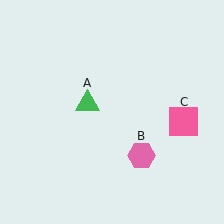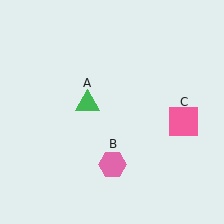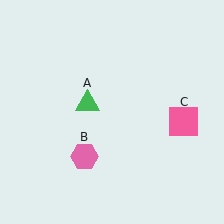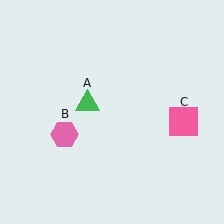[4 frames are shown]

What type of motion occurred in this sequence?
The pink hexagon (object B) rotated clockwise around the center of the scene.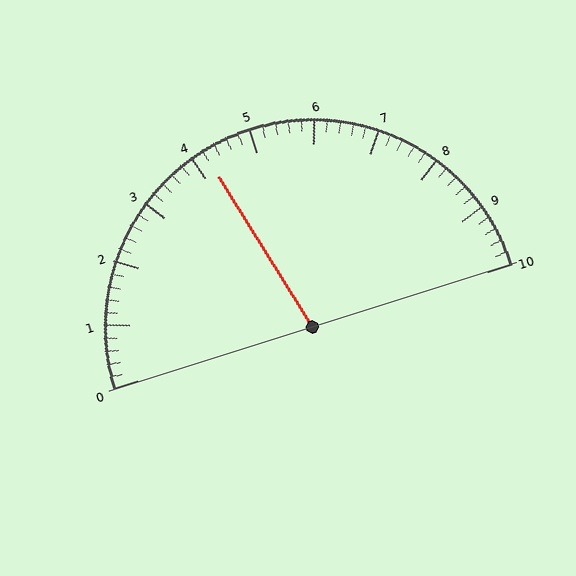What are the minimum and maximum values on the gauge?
The gauge ranges from 0 to 10.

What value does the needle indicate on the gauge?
The needle indicates approximately 4.2.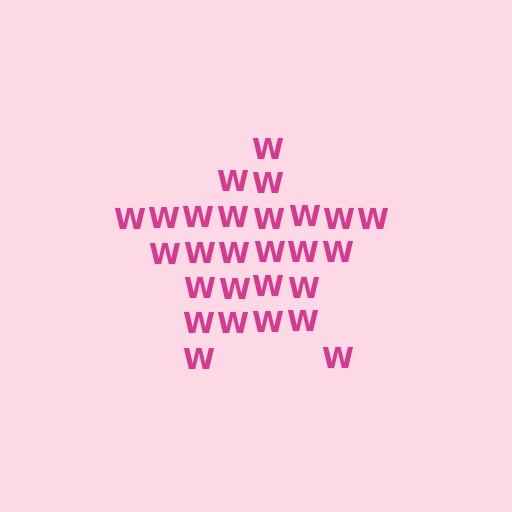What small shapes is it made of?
It is made of small letter W's.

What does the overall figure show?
The overall figure shows a star.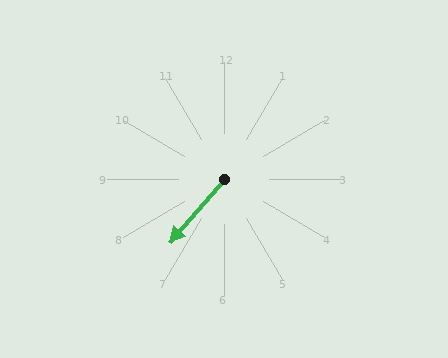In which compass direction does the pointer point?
Southwest.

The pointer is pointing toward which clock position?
Roughly 7 o'clock.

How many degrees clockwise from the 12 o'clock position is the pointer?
Approximately 220 degrees.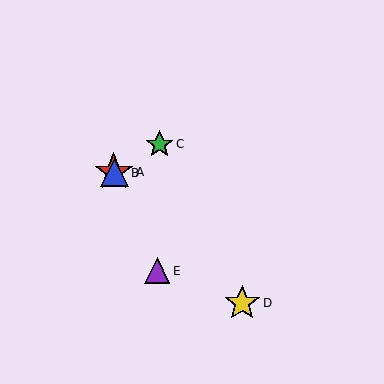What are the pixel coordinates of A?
Object A is at (114, 172).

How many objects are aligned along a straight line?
3 objects (A, B, D) are aligned along a straight line.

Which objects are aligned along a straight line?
Objects A, B, D are aligned along a straight line.